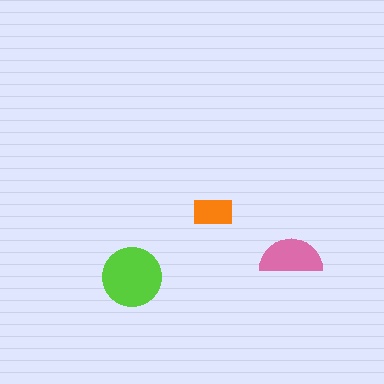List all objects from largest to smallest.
The lime circle, the pink semicircle, the orange rectangle.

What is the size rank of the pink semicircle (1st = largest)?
2nd.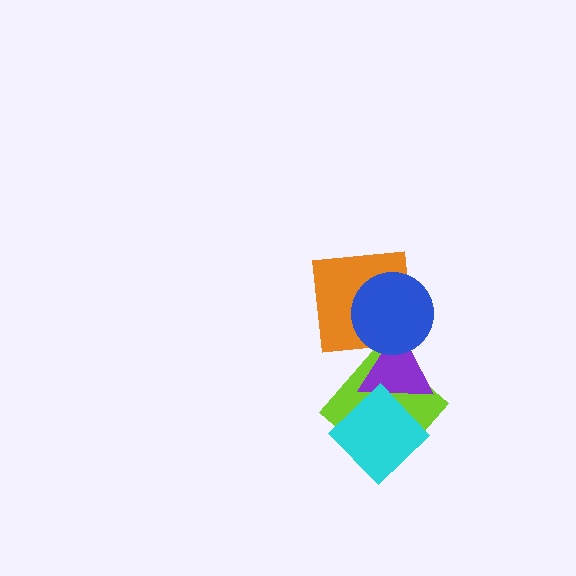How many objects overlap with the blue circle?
2 objects overlap with the blue circle.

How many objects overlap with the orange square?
2 objects overlap with the orange square.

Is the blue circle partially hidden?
No, no other shape covers it.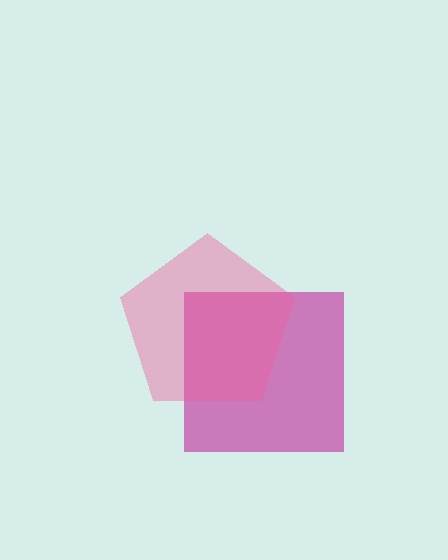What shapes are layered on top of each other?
The layered shapes are: a magenta square, a pink pentagon.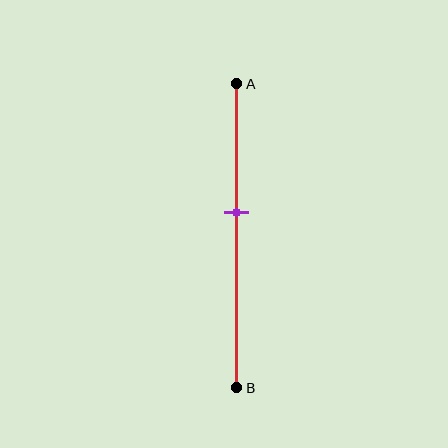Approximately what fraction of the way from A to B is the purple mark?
The purple mark is approximately 40% of the way from A to B.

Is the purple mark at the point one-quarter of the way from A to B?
No, the mark is at about 40% from A, not at the 25% one-quarter point.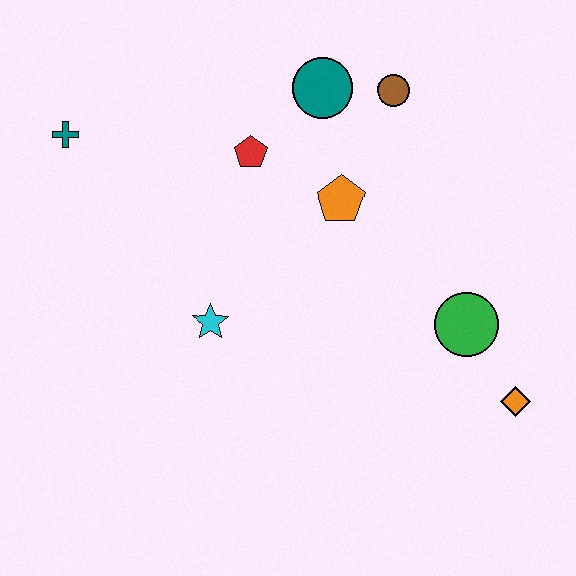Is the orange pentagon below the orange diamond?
No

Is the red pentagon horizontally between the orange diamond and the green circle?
No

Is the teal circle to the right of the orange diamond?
No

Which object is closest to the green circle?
The orange diamond is closest to the green circle.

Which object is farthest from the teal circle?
The orange diamond is farthest from the teal circle.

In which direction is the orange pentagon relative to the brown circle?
The orange pentagon is below the brown circle.